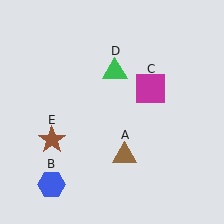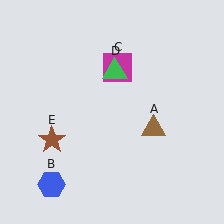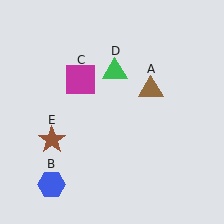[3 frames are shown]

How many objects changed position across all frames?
2 objects changed position: brown triangle (object A), magenta square (object C).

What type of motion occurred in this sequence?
The brown triangle (object A), magenta square (object C) rotated counterclockwise around the center of the scene.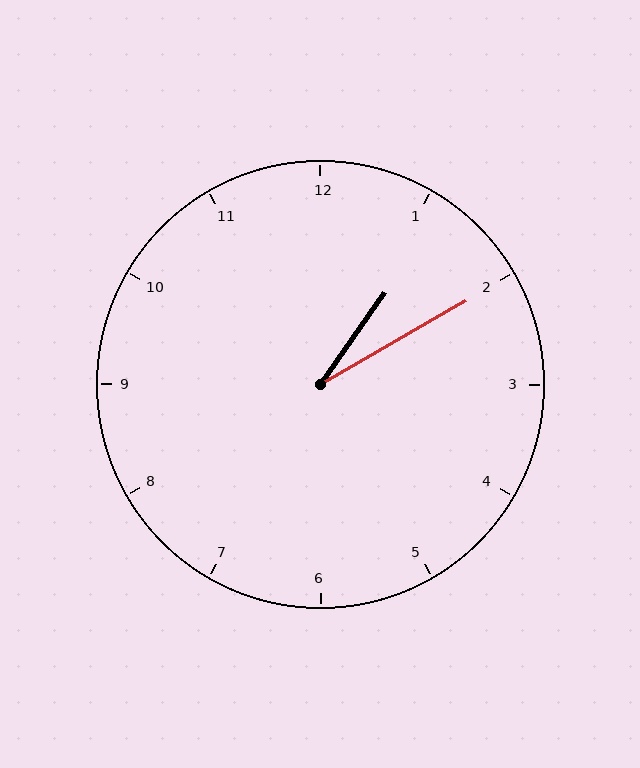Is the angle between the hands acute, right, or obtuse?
It is acute.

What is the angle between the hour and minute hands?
Approximately 25 degrees.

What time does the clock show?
1:10.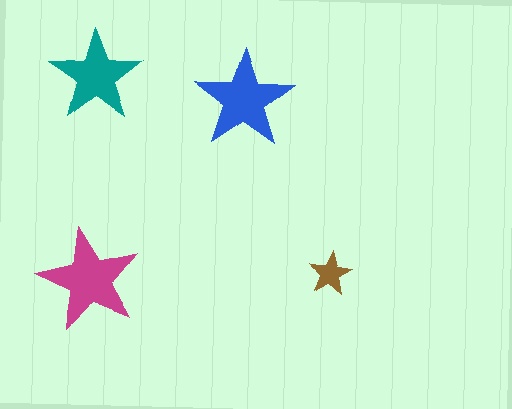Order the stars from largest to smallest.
the magenta one, the blue one, the teal one, the brown one.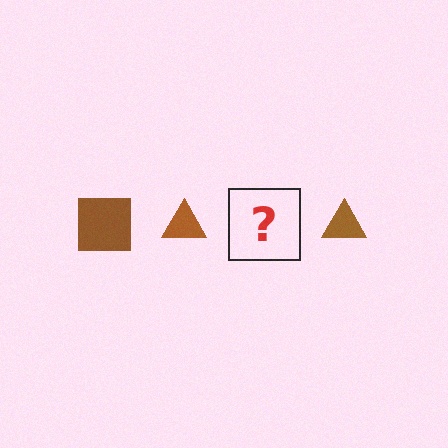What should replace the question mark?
The question mark should be replaced with a brown square.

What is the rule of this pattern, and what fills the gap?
The rule is that the pattern cycles through square, triangle shapes in brown. The gap should be filled with a brown square.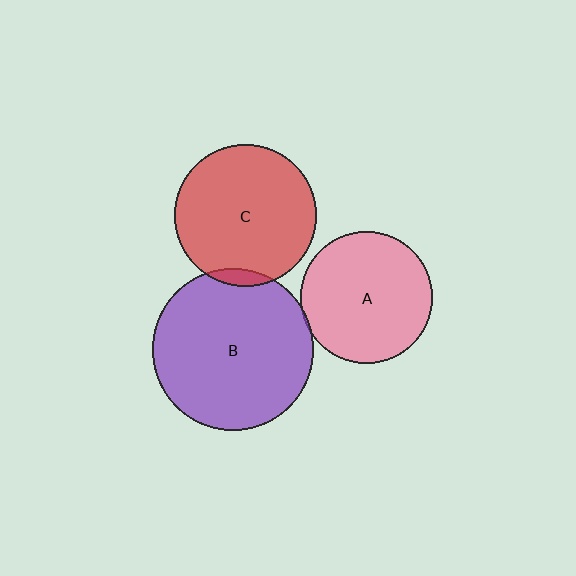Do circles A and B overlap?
Yes.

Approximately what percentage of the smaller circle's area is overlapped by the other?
Approximately 5%.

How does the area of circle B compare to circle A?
Approximately 1.5 times.